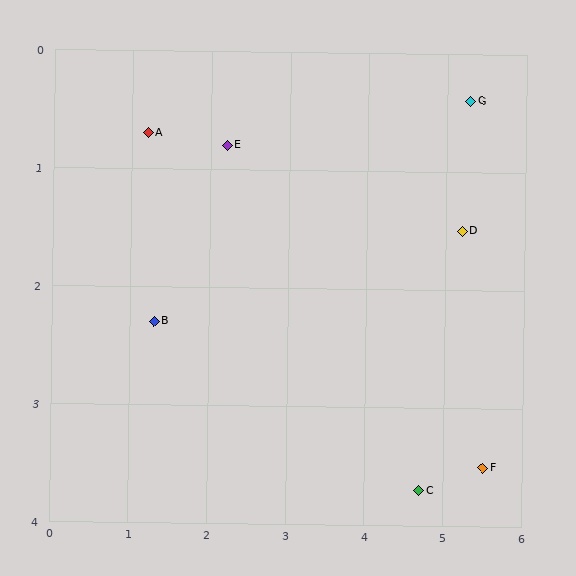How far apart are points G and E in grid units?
Points G and E are about 3.1 grid units apart.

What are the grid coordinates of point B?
Point B is at approximately (1.3, 2.3).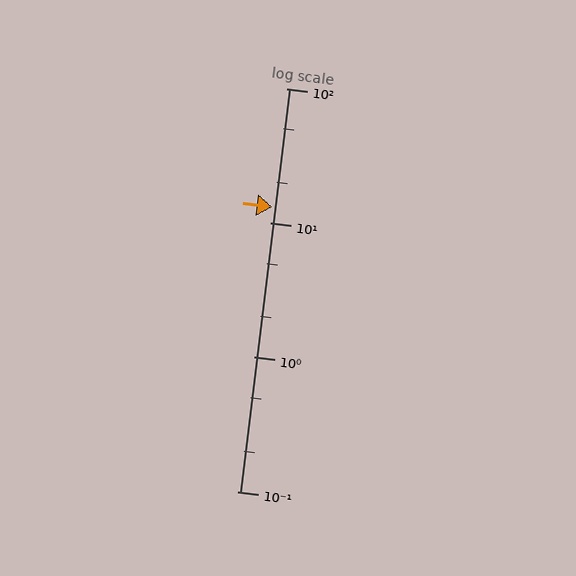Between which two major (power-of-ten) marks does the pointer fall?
The pointer is between 10 and 100.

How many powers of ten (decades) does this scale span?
The scale spans 3 decades, from 0.1 to 100.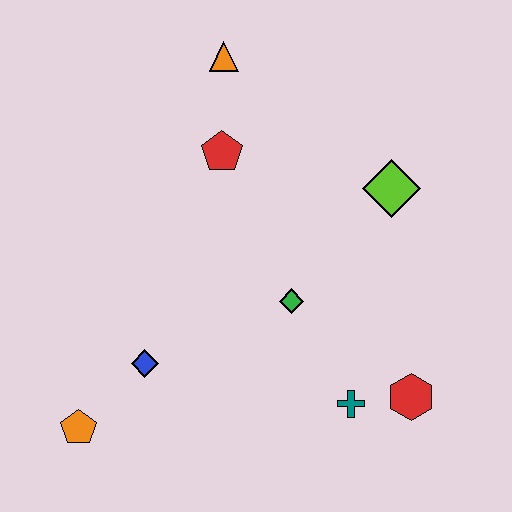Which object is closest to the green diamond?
The teal cross is closest to the green diamond.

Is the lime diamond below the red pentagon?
Yes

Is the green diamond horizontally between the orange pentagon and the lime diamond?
Yes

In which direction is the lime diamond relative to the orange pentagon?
The lime diamond is to the right of the orange pentagon.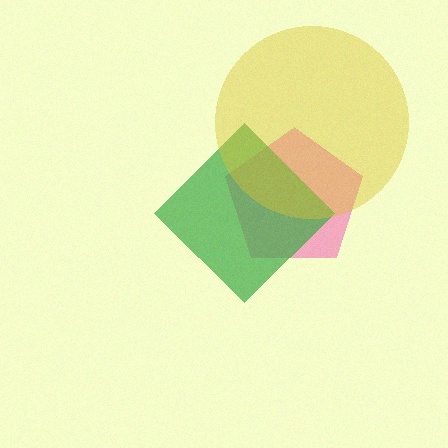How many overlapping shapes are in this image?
There are 3 overlapping shapes in the image.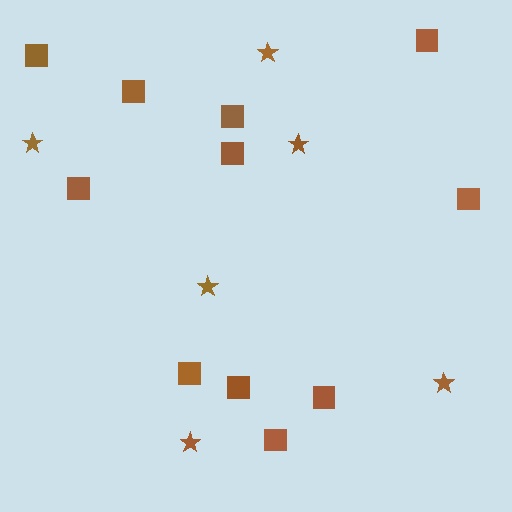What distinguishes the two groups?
There are 2 groups: one group of squares (11) and one group of stars (6).